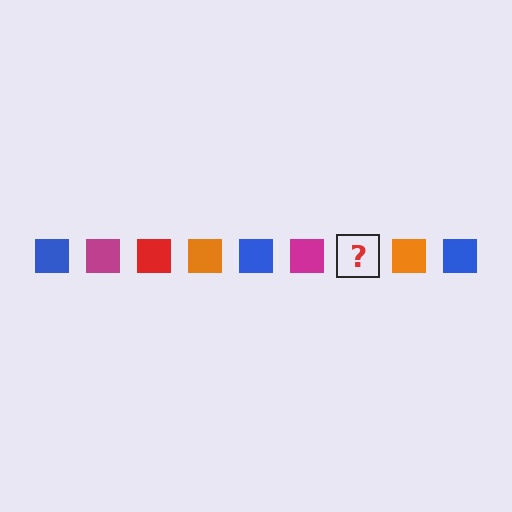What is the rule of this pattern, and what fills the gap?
The rule is that the pattern cycles through blue, magenta, red, orange squares. The gap should be filled with a red square.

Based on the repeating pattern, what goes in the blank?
The blank should be a red square.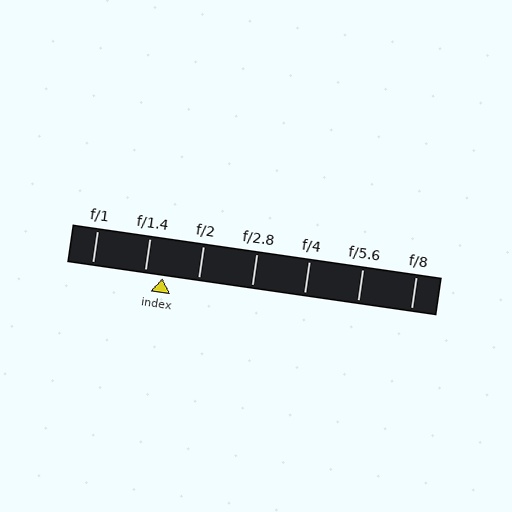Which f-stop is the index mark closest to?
The index mark is closest to f/1.4.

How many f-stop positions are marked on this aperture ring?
There are 7 f-stop positions marked.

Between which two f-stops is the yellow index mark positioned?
The index mark is between f/1.4 and f/2.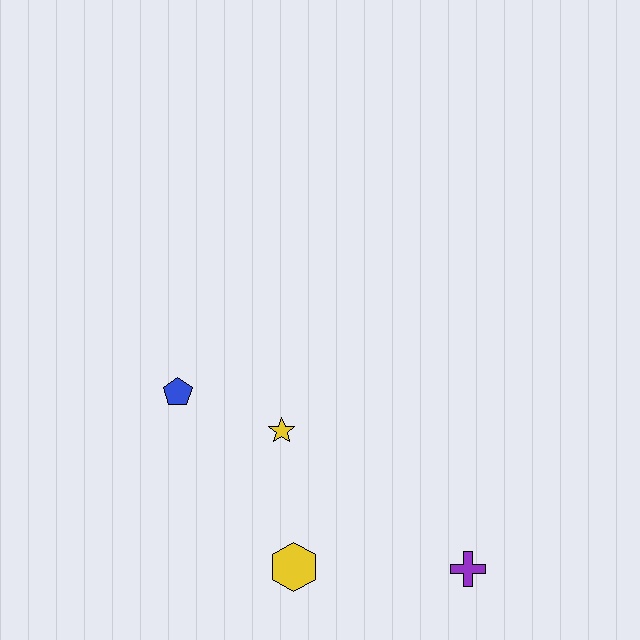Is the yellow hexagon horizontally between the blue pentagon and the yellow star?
No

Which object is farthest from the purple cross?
The blue pentagon is farthest from the purple cross.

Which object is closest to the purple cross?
The yellow hexagon is closest to the purple cross.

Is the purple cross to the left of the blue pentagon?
No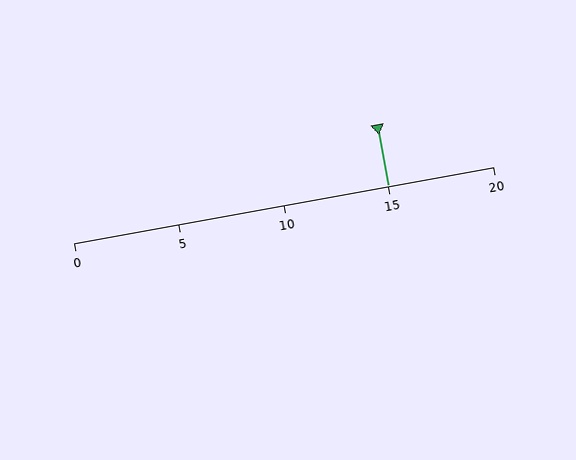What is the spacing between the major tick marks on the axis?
The major ticks are spaced 5 apart.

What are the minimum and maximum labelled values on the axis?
The axis runs from 0 to 20.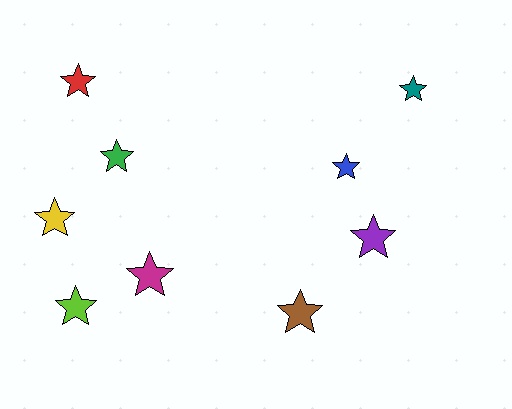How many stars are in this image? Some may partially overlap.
There are 9 stars.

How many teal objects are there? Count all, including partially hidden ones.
There is 1 teal object.